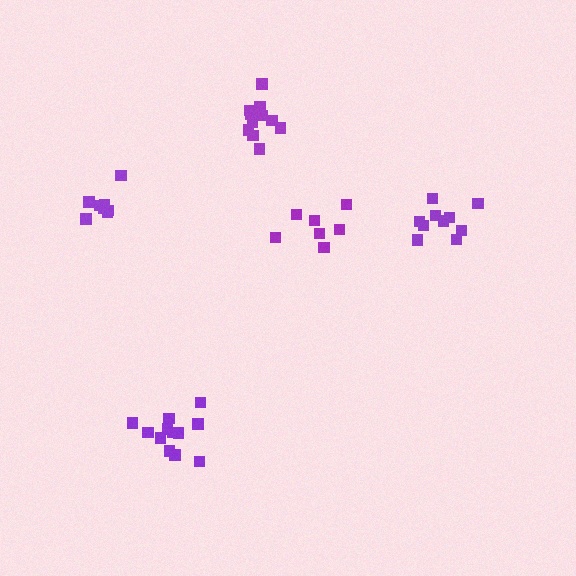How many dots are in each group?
Group 1: 8 dots, Group 2: 12 dots, Group 3: 7 dots, Group 4: 10 dots, Group 5: 12 dots (49 total).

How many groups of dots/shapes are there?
There are 5 groups.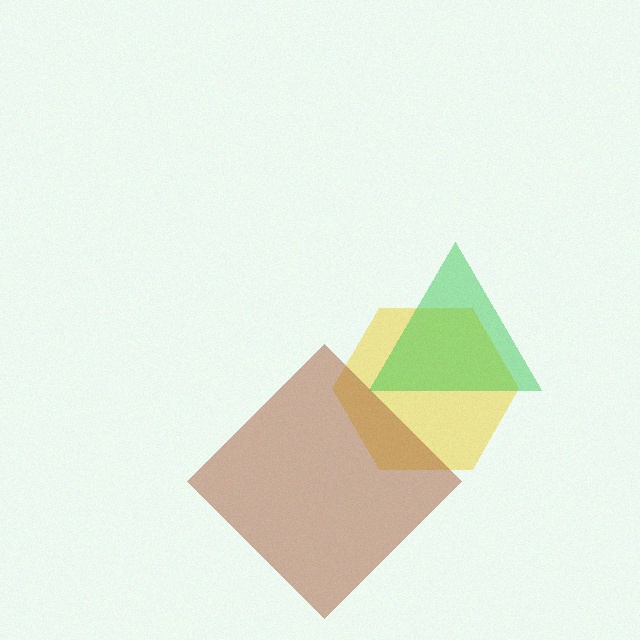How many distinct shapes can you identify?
There are 3 distinct shapes: a yellow hexagon, a brown diamond, a green triangle.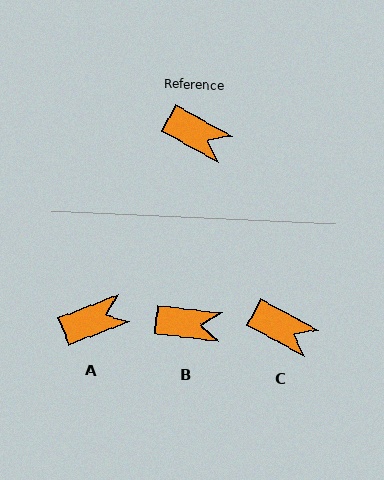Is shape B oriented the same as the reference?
No, it is off by about 22 degrees.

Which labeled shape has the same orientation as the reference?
C.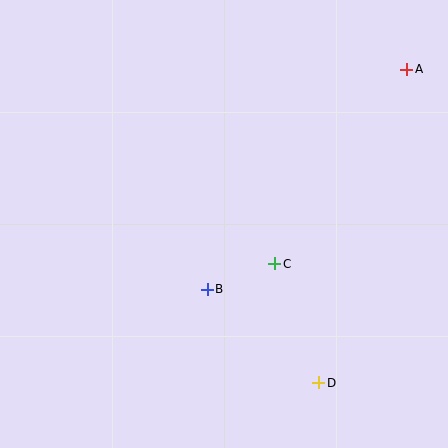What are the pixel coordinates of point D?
Point D is at (319, 383).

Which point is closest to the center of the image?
Point C at (275, 264) is closest to the center.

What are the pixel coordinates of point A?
Point A is at (407, 69).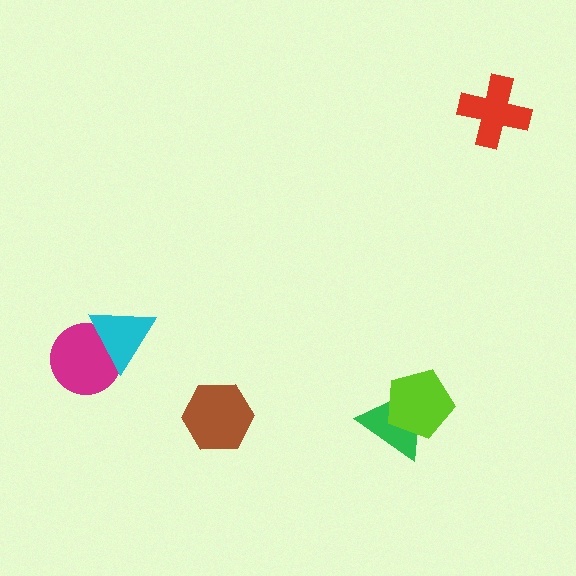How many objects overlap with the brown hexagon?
0 objects overlap with the brown hexagon.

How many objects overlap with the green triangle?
1 object overlaps with the green triangle.